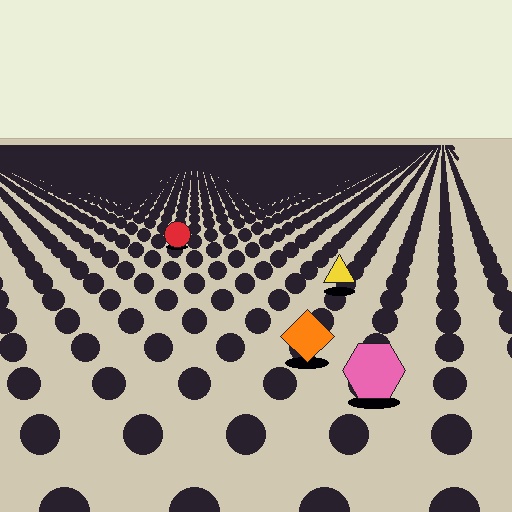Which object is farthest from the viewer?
The red circle is farthest from the viewer. It appears smaller and the ground texture around it is denser.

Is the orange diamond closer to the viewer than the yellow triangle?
Yes. The orange diamond is closer — you can tell from the texture gradient: the ground texture is coarser near it.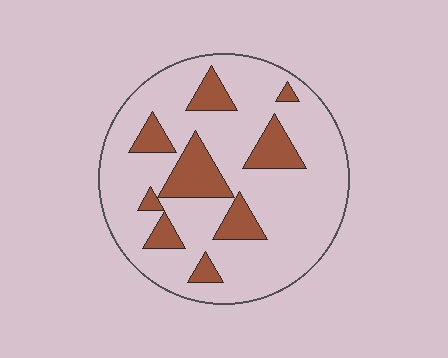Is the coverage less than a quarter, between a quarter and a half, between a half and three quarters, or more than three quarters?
Less than a quarter.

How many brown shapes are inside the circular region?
9.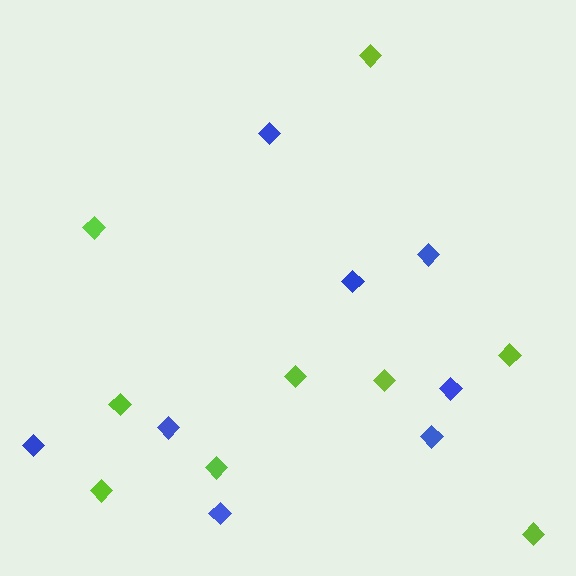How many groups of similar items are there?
There are 2 groups: one group of blue diamonds (8) and one group of lime diamonds (9).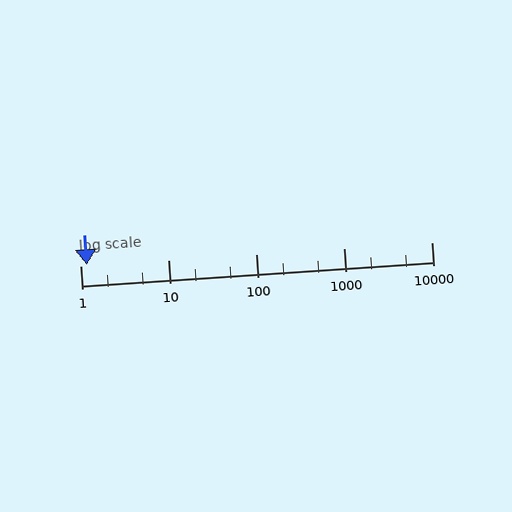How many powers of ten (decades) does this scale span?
The scale spans 4 decades, from 1 to 10000.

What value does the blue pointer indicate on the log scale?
The pointer indicates approximately 1.2.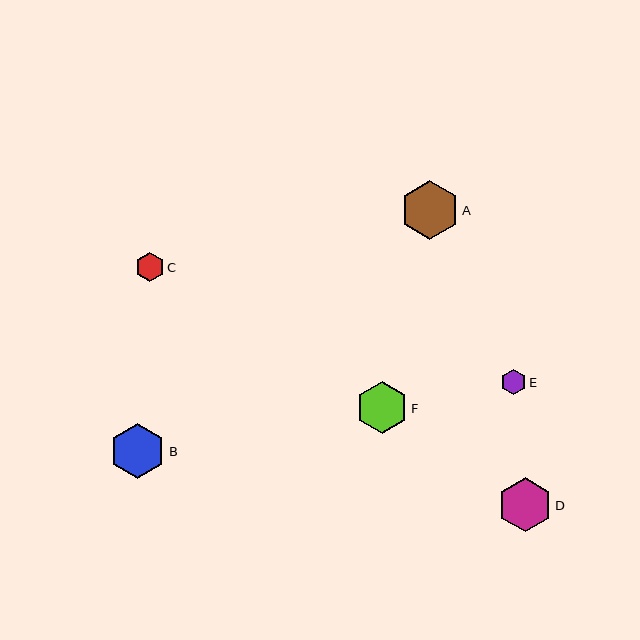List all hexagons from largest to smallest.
From largest to smallest: A, B, D, F, C, E.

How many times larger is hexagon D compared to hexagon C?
Hexagon D is approximately 1.9 times the size of hexagon C.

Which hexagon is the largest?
Hexagon A is the largest with a size of approximately 59 pixels.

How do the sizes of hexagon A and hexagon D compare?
Hexagon A and hexagon D are approximately the same size.